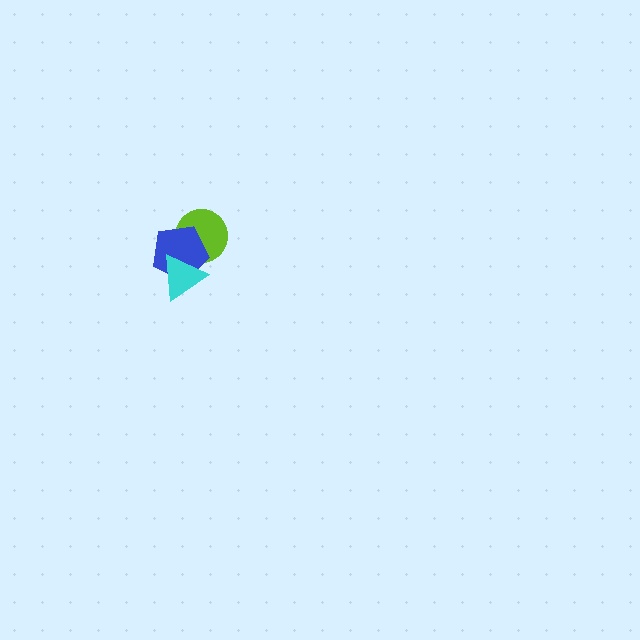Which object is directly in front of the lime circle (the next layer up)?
The blue pentagon is directly in front of the lime circle.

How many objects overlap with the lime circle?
2 objects overlap with the lime circle.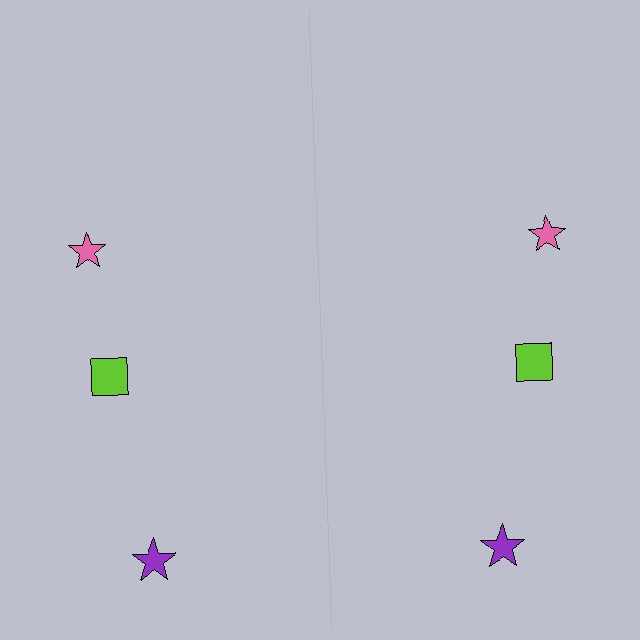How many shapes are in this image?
There are 6 shapes in this image.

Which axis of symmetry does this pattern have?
The pattern has a vertical axis of symmetry running through the center of the image.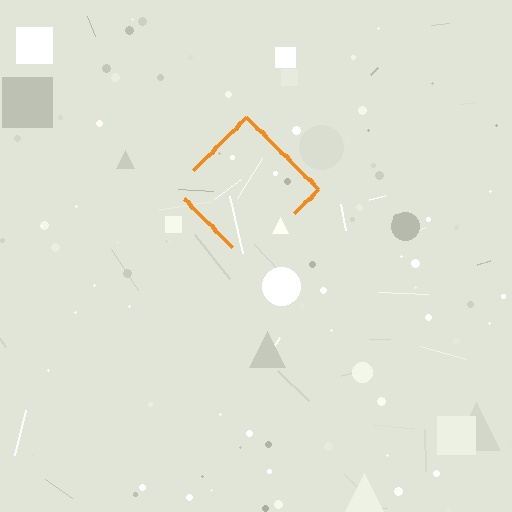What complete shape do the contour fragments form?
The contour fragments form a diamond.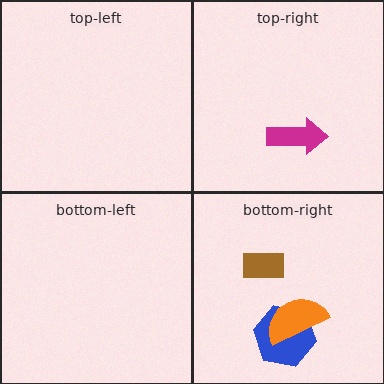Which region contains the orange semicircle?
The bottom-right region.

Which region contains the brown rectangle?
The bottom-right region.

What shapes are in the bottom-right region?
The blue hexagon, the brown rectangle, the orange semicircle.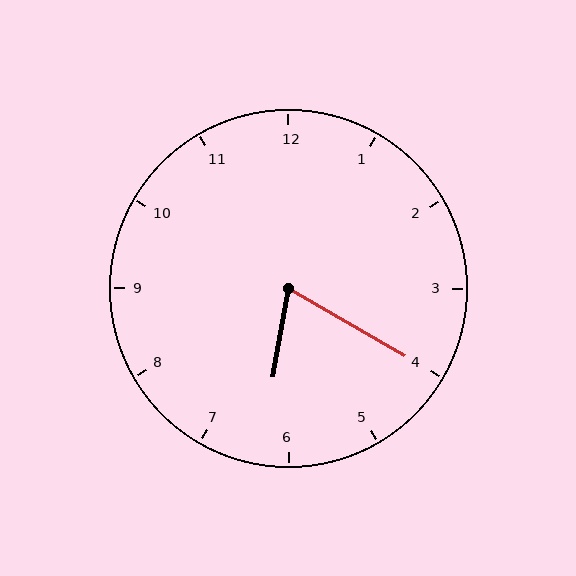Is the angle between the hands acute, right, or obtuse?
It is acute.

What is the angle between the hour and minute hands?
Approximately 70 degrees.